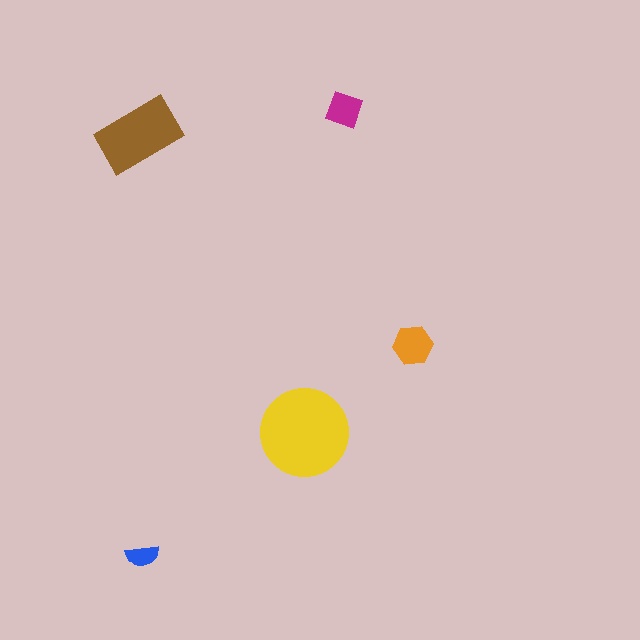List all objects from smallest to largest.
The blue semicircle, the magenta diamond, the orange hexagon, the brown rectangle, the yellow circle.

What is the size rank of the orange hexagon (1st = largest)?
3rd.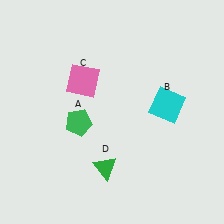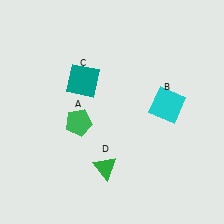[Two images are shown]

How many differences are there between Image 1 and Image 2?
There is 1 difference between the two images.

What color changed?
The square (C) changed from pink in Image 1 to teal in Image 2.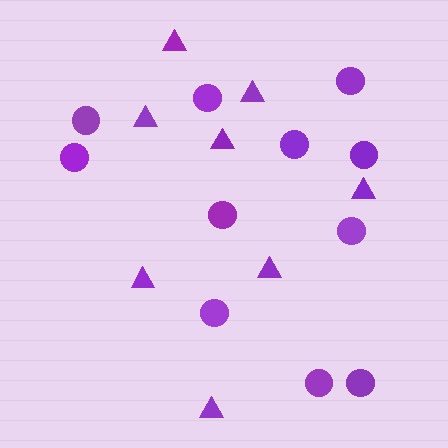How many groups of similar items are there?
There are 2 groups: one group of triangles (8) and one group of circles (11).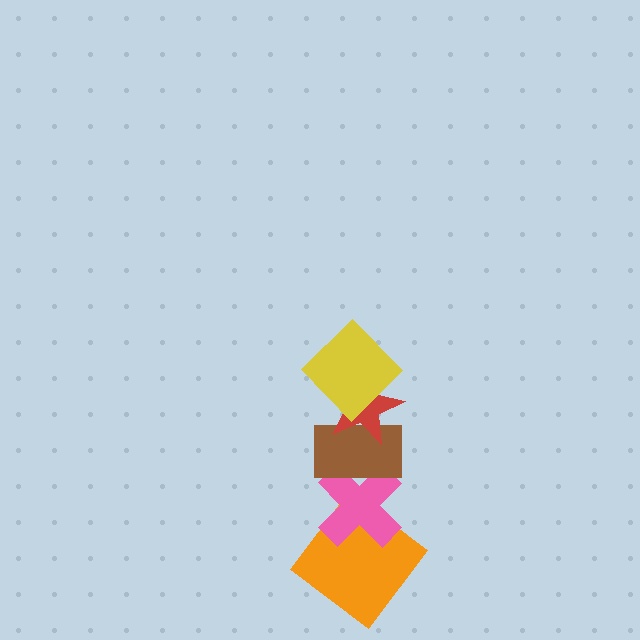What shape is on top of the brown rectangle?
The red star is on top of the brown rectangle.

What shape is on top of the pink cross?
The brown rectangle is on top of the pink cross.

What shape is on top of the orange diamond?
The pink cross is on top of the orange diamond.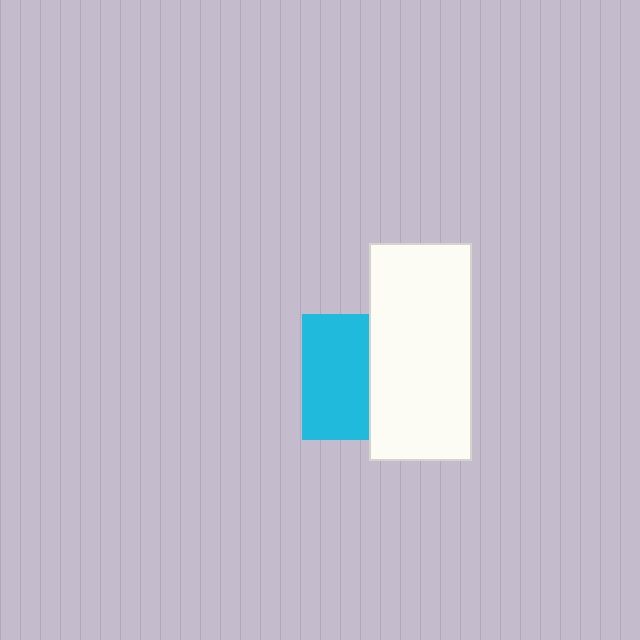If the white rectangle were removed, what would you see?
You would see the complete cyan square.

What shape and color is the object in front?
The object in front is a white rectangle.